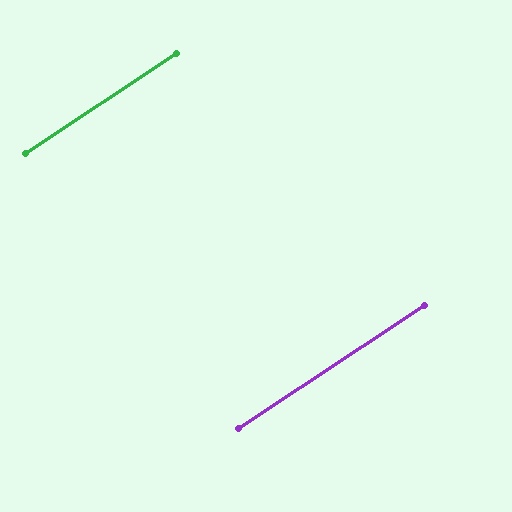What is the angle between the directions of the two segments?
Approximately 0 degrees.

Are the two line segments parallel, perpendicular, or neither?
Parallel — their directions differ by only 0.2°.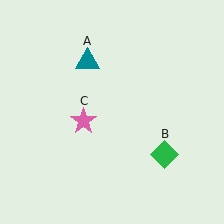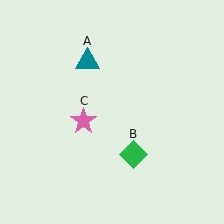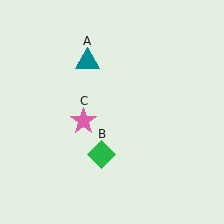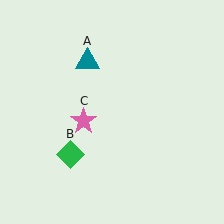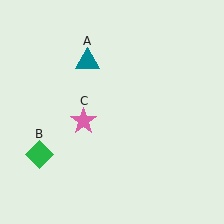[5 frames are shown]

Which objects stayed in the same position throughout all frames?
Teal triangle (object A) and pink star (object C) remained stationary.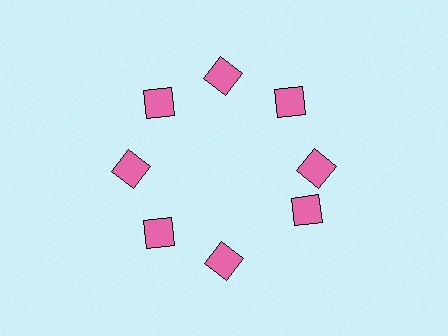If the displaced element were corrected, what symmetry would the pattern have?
It would have 8-fold rotational symmetry — the pattern would map onto itself every 45 degrees.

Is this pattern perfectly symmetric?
No. The 8 pink diamonds are arranged in a ring, but one element near the 4 o'clock position is rotated out of alignment along the ring, breaking the 8-fold rotational symmetry.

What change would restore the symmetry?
The symmetry would be restored by rotating it back into even spacing with its neighbors so that all 8 diamonds sit at equal angles and equal distance from the center.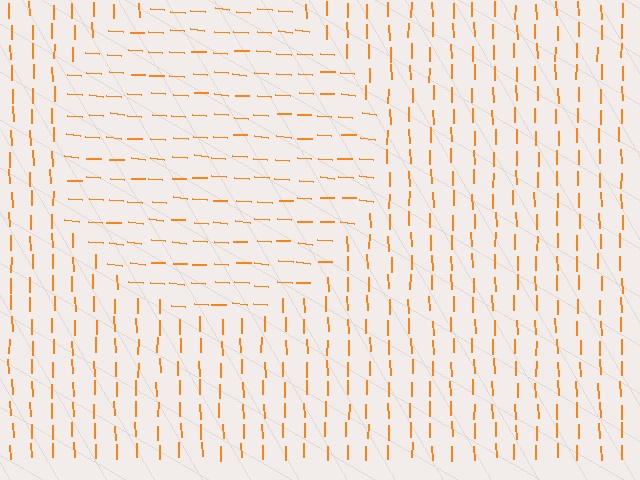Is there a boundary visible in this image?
Yes, there is a texture boundary formed by a change in line orientation.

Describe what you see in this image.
The image is filled with small orange line segments. A circle region in the image has lines oriented differently from the surrounding lines, creating a visible texture boundary.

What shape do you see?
I see a circle.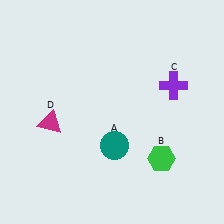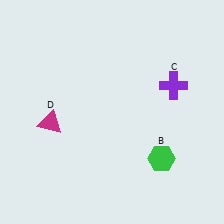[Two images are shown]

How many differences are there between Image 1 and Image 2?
There is 1 difference between the two images.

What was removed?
The teal circle (A) was removed in Image 2.